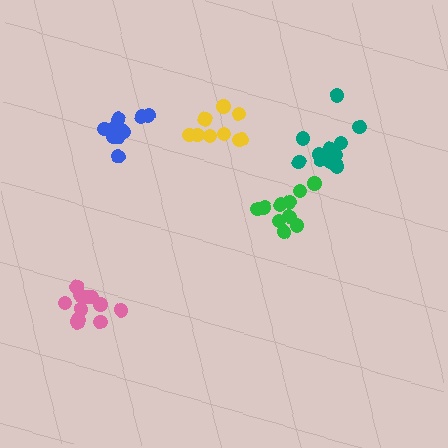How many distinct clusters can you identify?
There are 5 distinct clusters.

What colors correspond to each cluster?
The clusters are colored: blue, green, teal, pink, yellow.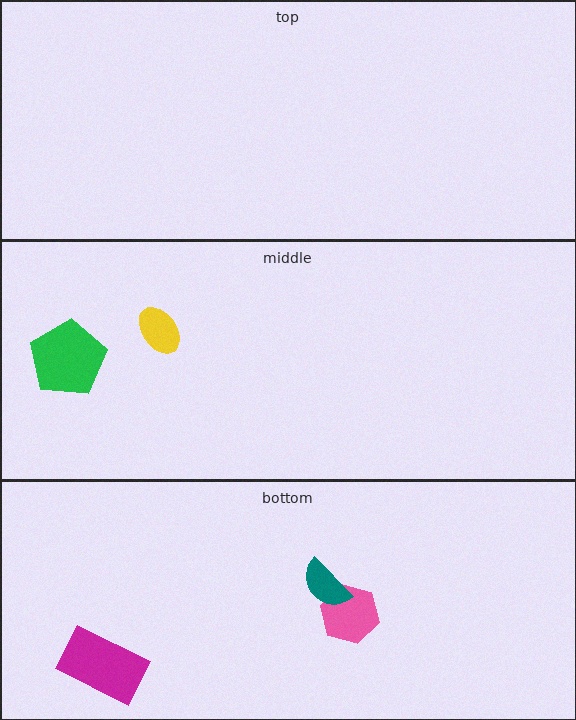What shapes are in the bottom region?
The pink hexagon, the teal semicircle, the magenta rectangle.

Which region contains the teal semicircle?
The bottom region.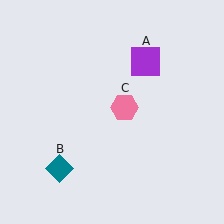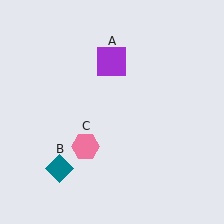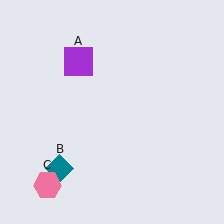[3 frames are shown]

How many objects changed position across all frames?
2 objects changed position: purple square (object A), pink hexagon (object C).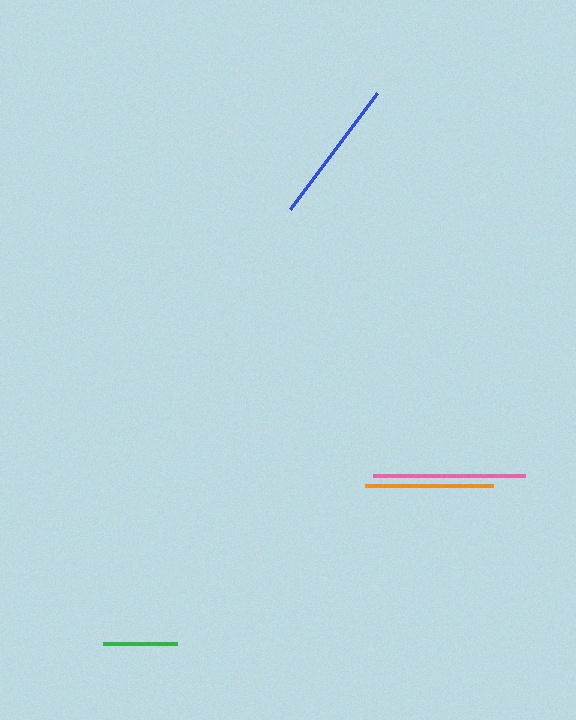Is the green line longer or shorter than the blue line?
The blue line is longer than the green line.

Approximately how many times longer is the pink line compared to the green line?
The pink line is approximately 2.0 times the length of the green line.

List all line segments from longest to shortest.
From longest to shortest: pink, blue, orange, purple, green.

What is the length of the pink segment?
The pink segment is approximately 152 pixels long.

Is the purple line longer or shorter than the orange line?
The orange line is longer than the purple line.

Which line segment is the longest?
The pink line is the longest at approximately 152 pixels.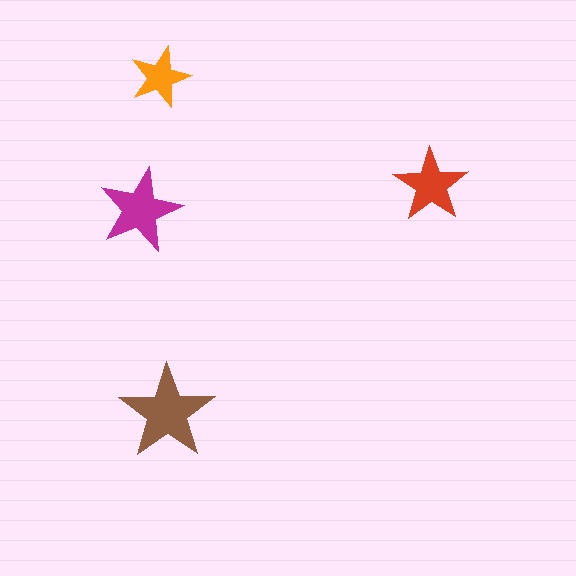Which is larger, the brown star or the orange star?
The brown one.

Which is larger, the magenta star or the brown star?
The brown one.